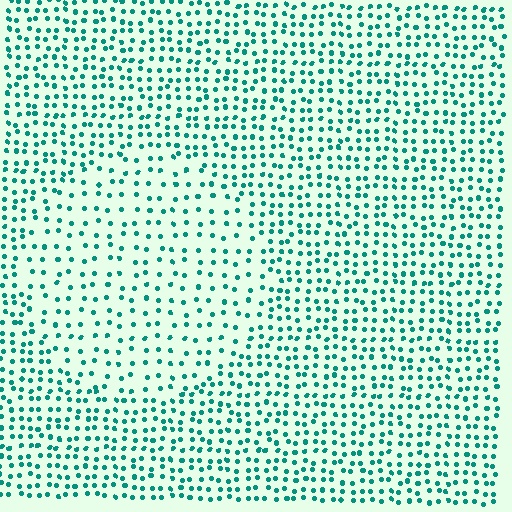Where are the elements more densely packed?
The elements are more densely packed outside the circle boundary.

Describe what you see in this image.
The image contains small teal elements arranged at two different densities. A circle-shaped region is visible where the elements are less densely packed than the surrounding area.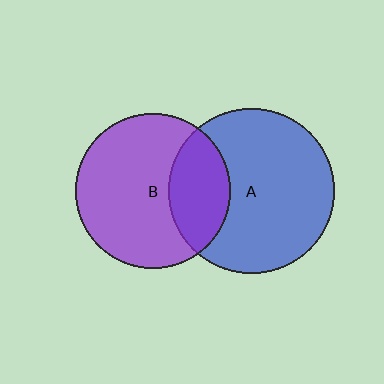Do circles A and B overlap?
Yes.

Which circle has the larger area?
Circle A (blue).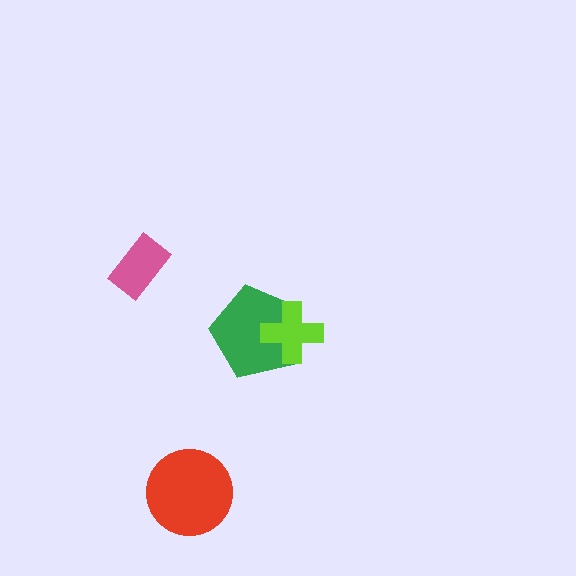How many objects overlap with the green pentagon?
1 object overlaps with the green pentagon.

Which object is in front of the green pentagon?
The lime cross is in front of the green pentagon.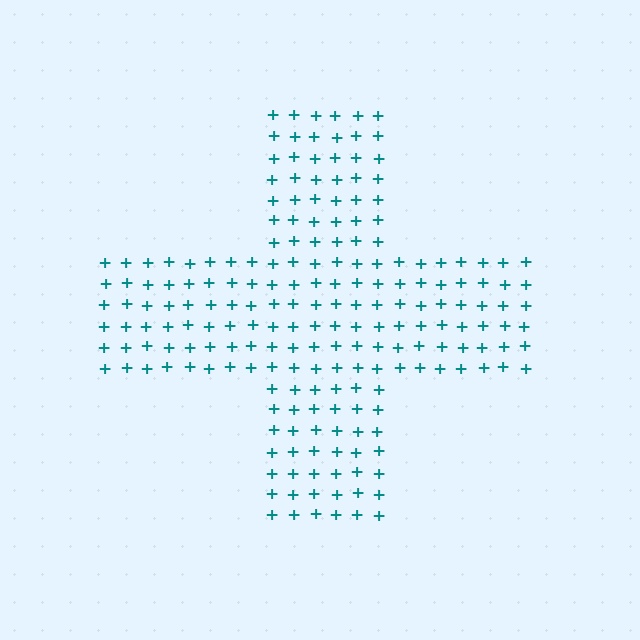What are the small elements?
The small elements are plus signs.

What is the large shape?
The large shape is a cross.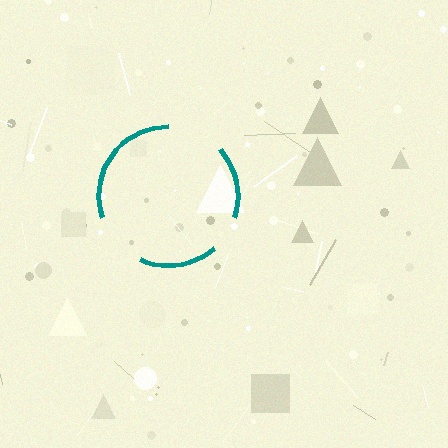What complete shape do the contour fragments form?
The contour fragments form a circle.